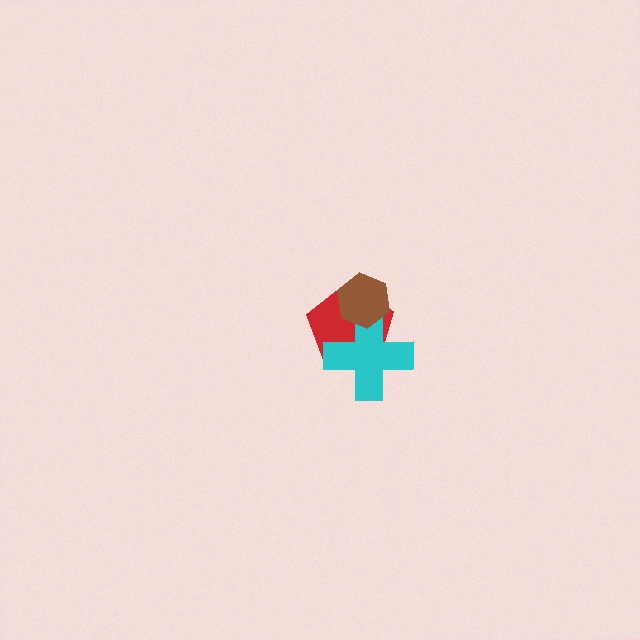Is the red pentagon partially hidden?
Yes, it is partially covered by another shape.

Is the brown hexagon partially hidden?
No, no other shape covers it.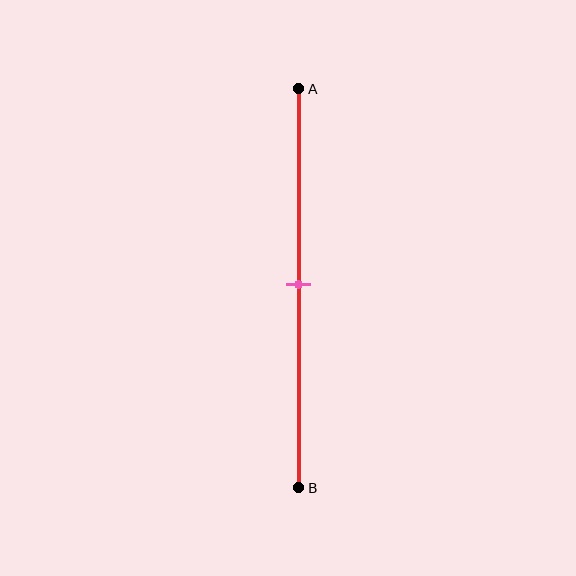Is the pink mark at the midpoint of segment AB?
Yes, the mark is approximately at the midpoint.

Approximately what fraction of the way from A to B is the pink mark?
The pink mark is approximately 50% of the way from A to B.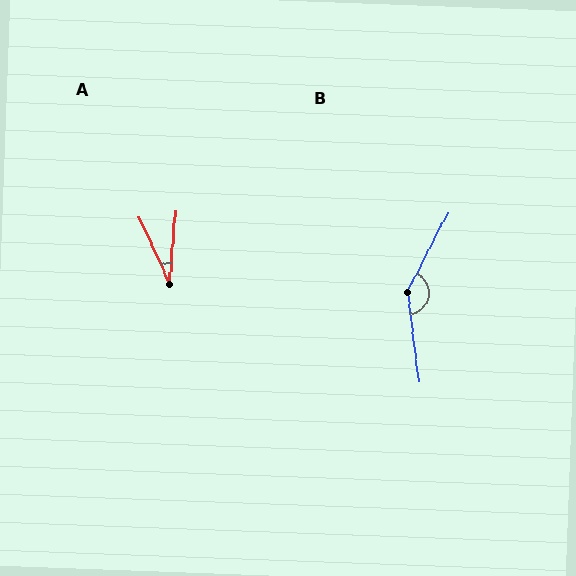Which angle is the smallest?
A, at approximately 29 degrees.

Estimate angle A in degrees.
Approximately 29 degrees.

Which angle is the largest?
B, at approximately 146 degrees.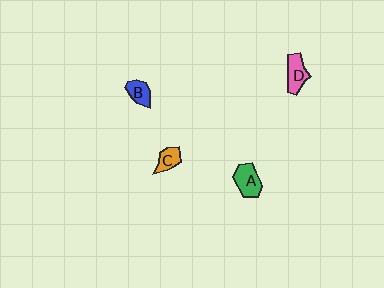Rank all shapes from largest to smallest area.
From largest to smallest: A (green), D (pink), B (blue), C (orange).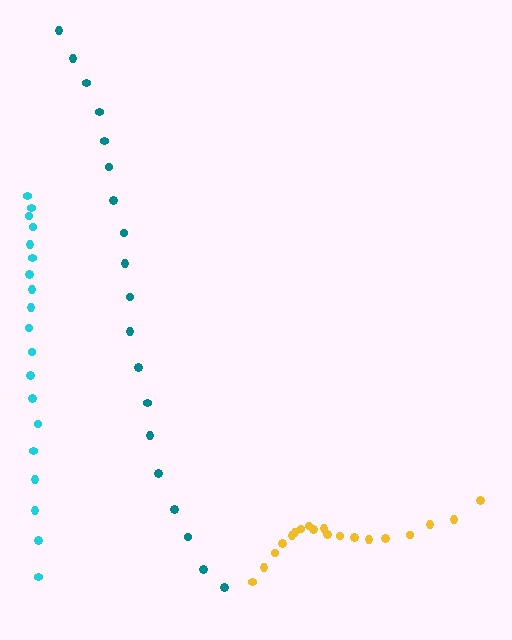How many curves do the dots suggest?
There are 3 distinct paths.